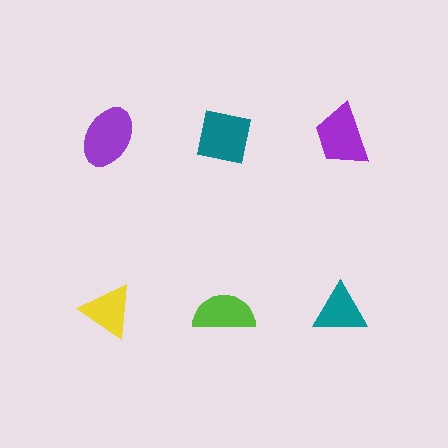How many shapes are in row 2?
3 shapes.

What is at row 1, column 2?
A teal square.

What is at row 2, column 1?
A yellow triangle.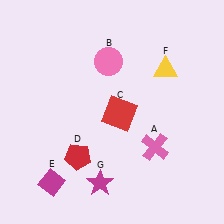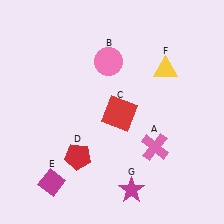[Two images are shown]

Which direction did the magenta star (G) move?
The magenta star (G) moved right.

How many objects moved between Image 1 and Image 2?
1 object moved between the two images.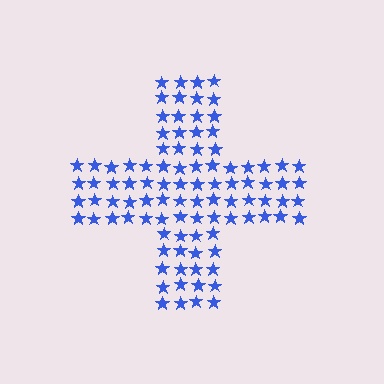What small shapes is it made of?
It is made of small stars.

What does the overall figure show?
The overall figure shows a cross.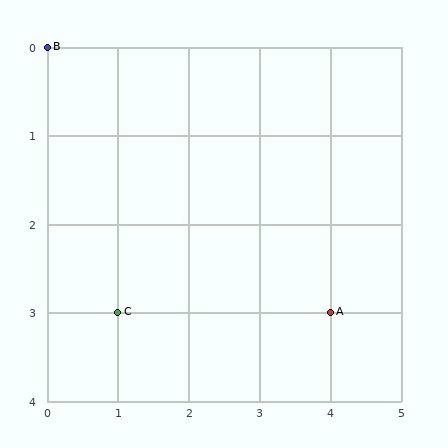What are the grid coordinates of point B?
Point B is at grid coordinates (0, 0).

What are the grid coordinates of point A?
Point A is at grid coordinates (4, 3).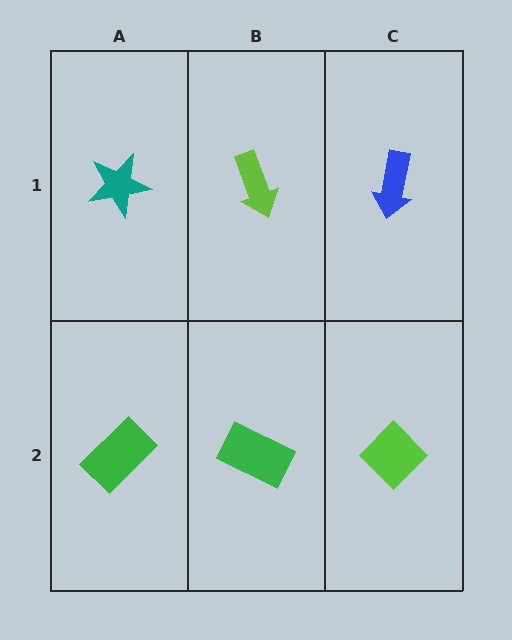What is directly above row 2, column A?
A teal star.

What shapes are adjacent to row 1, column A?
A green rectangle (row 2, column A), a lime arrow (row 1, column B).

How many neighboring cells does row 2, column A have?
2.